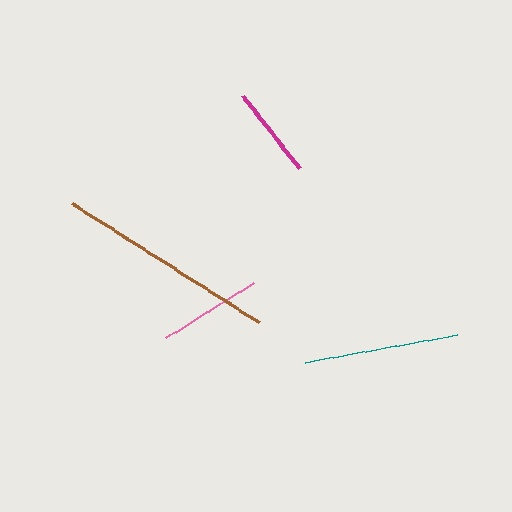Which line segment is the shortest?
The magenta line is the shortest at approximately 92 pixels.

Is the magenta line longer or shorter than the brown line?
The brown line is longer than the magenta line.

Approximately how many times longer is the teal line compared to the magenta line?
The teal line is approximately 1.7 times the length of the magenta line.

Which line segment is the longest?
The brown line is the longest at approximately 221 pixels.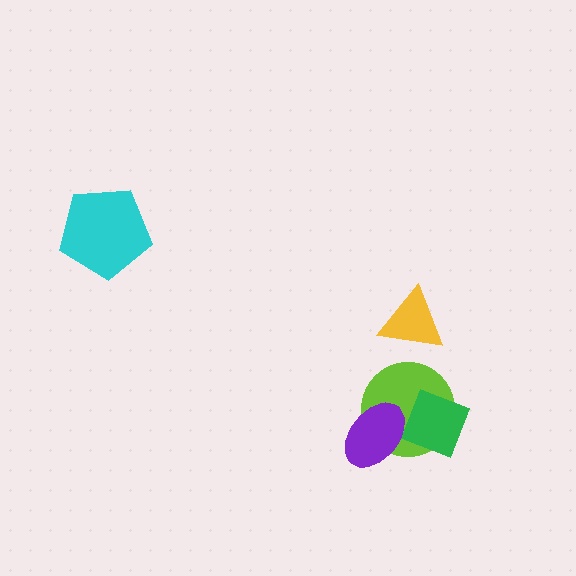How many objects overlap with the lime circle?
2 objects overlap with the lime circle.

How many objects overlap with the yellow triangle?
0 objects overlap with the yellow triangle.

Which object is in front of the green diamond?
The purple ellipse is in front of the green diamond.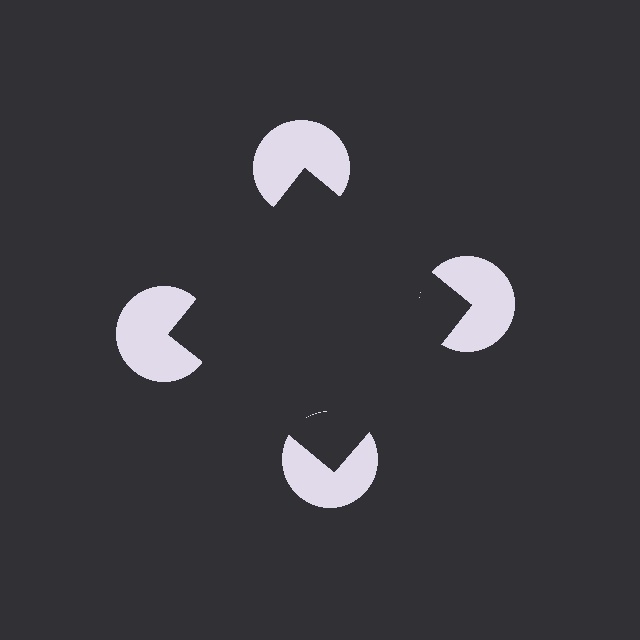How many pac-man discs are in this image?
There are 4 — one at each vertex of the illusory square.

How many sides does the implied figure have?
4 sides.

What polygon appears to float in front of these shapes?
An illusory square — its edges are inferred from the aligned wedge cuts in the pac-man discs, not physically drawn.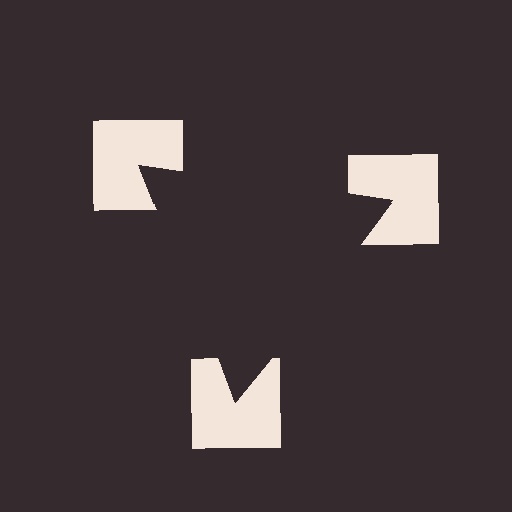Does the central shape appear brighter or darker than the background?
It typically appears slightly darker than the background, even though no actual brightness change is drawn.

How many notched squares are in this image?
There are 3 — one at each vertex of the illusory triangle.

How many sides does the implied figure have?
3 sides.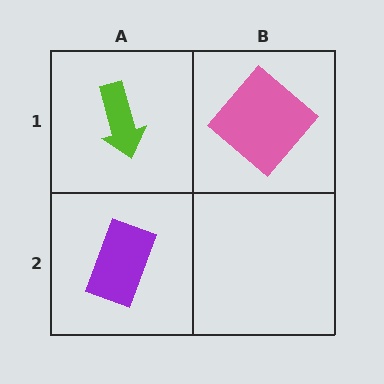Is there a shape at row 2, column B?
No, that cell is empty.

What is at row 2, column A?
A purple rectangle.